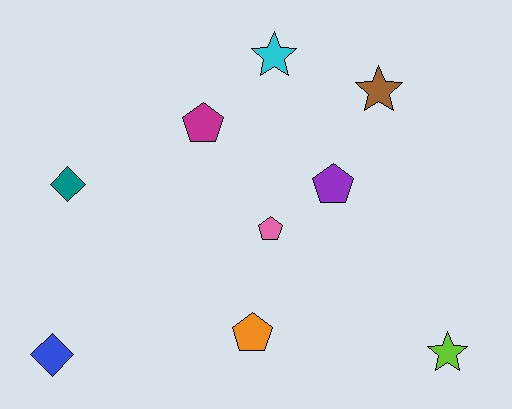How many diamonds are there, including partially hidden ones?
There are 2 diamonds.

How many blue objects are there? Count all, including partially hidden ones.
There is 1 blue object.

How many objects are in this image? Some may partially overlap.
There are 9 objects.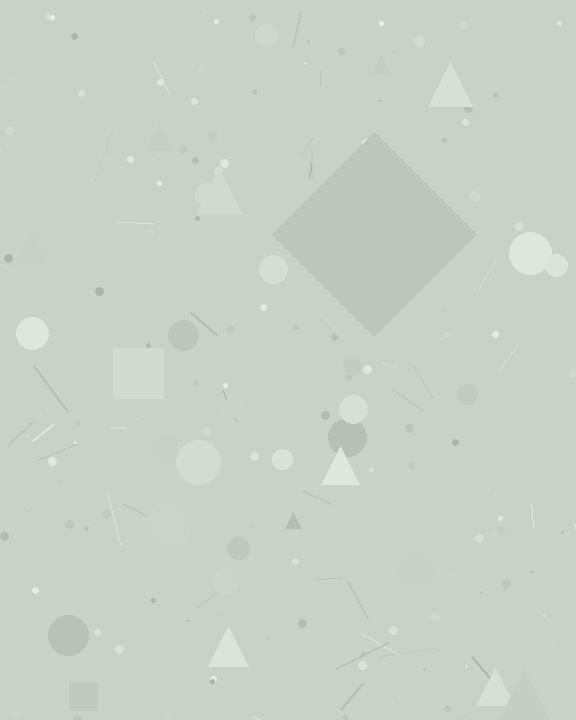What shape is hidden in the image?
A diamond is hidden in the image.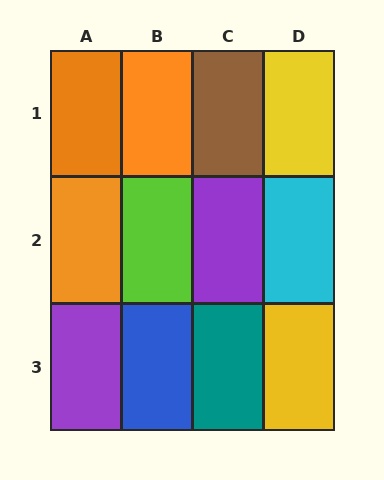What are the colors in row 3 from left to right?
Purple, blue, teal, yellow.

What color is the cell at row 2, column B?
Lime.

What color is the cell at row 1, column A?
Orange.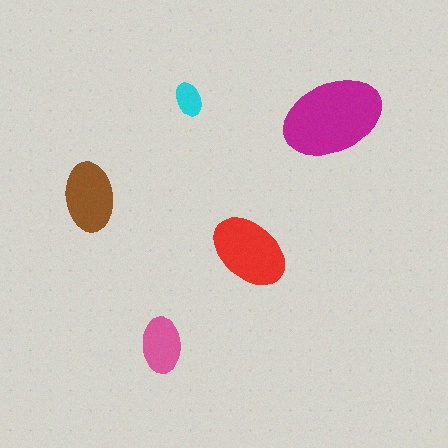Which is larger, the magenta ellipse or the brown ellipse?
The magenta one.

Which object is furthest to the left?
The brown ellipse is leftmost.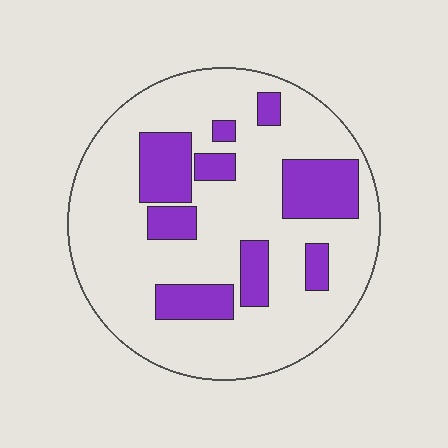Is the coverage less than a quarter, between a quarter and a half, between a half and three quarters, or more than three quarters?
Less than a quarter.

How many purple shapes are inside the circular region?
9.